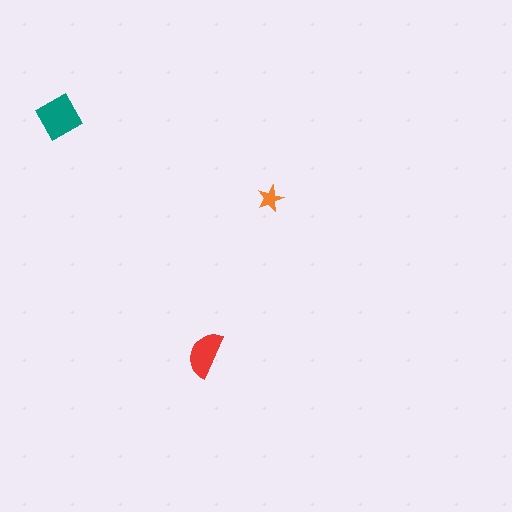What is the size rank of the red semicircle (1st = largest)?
2nd.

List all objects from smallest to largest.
The orange star, the red semicircle, the teal square.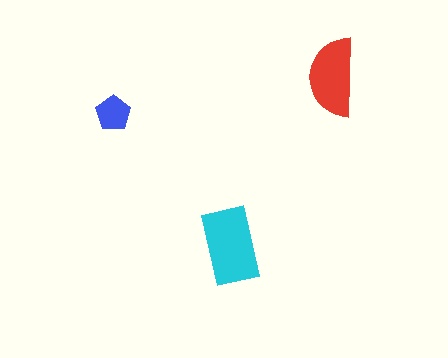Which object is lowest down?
The cyan rectangle is bottommost.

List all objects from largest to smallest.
The cyan rectangle, the red semicircle, the blue pentagon.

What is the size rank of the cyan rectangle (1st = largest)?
1st.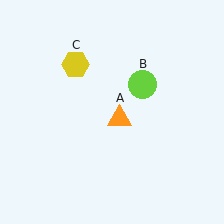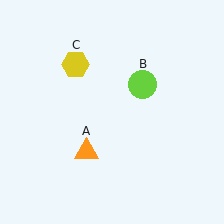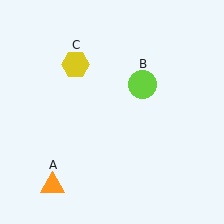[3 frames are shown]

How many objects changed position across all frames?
1 object changed position: orange triangle (object A).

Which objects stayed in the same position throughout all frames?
Lime circle (object B) and yellow hexagon (object C) remained stationary.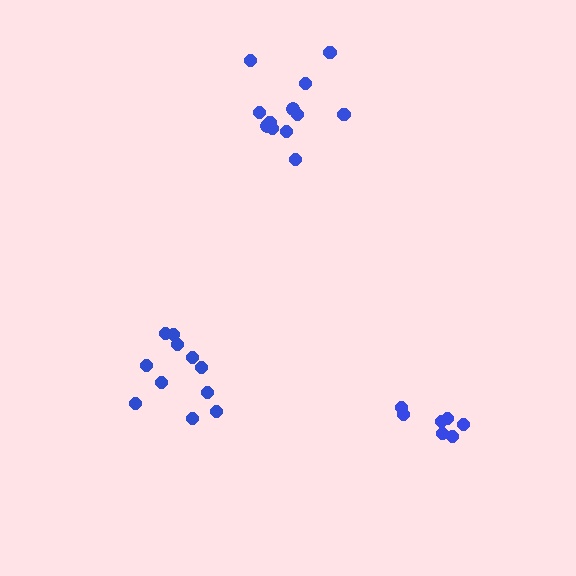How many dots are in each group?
Group 1: 11 dots, Group 2: 7 dots, Group 3: 12 dots (30 total).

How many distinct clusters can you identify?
There are 3 distinct clusters.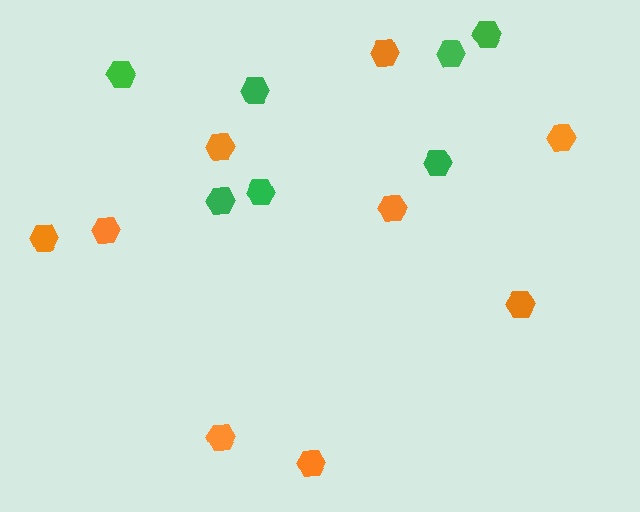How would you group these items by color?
There are 2 groups: one group of orange hexagons (9) and one group of green hexagons (7).